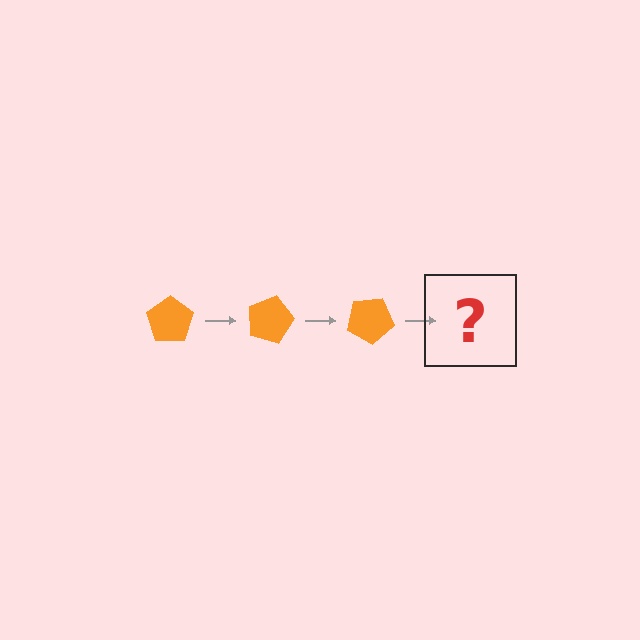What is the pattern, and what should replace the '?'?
The pattern is that the pentagon rotates 15 degrees each step. The '?' should be an orange pentagon rotated 45 degrees.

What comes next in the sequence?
The next element should be an orange pentagon rotated 45 degrees.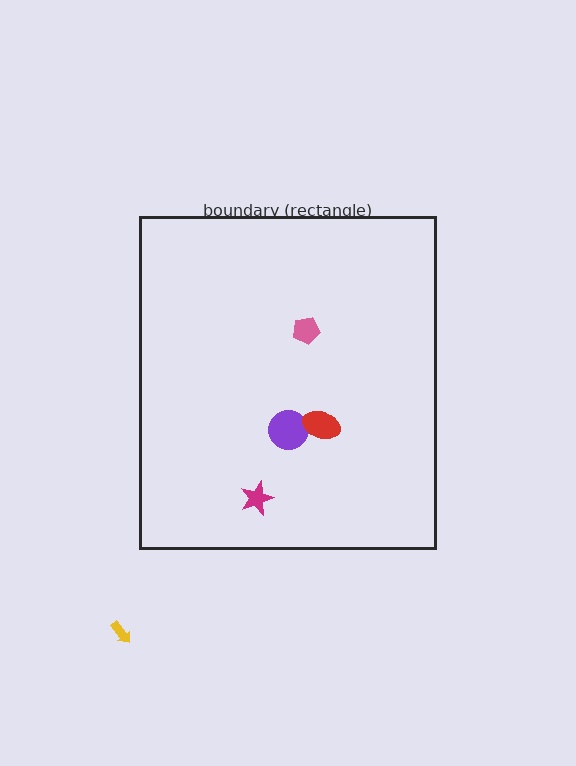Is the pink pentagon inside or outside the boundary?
Inside.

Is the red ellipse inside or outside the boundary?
Inside.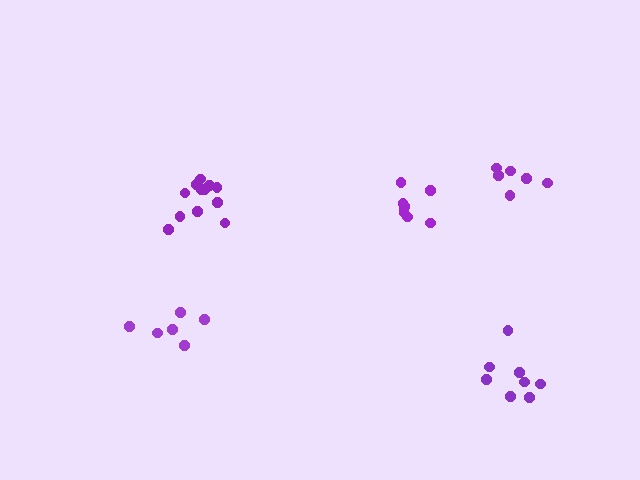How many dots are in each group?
Group 1: 8 dots, Group 2: 6 dots, Group 3: 6 dots, Group 4: 8 dots, Group 5: 12 dots (40 total).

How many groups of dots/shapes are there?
There are 5 groups.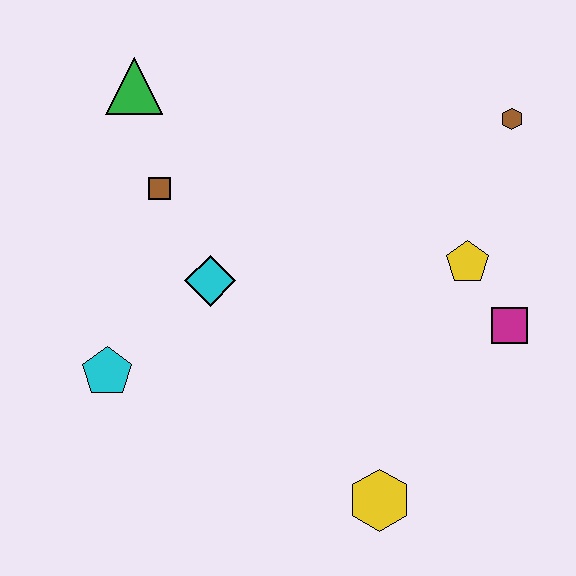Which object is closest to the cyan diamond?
The brown square is closest to the cyan diamond.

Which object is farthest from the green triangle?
The yellow hexagon is farthest from the green triangle.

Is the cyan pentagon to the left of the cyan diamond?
Yes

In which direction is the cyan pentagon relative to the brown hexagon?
The cyan pentagon is to the left of the brown hexagon.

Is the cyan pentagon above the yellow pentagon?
No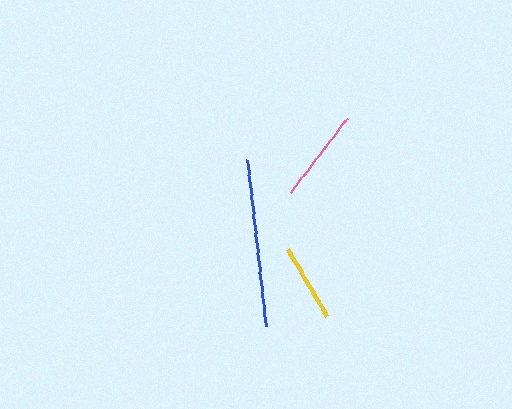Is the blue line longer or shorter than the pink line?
The blue line is longer than the pink line.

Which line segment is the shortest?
The yellow line is the shortest at approximately 78 pixels.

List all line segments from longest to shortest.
From longest to shortest: blue, pink, yellow.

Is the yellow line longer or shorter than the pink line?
The pink line is longer than the yellow line.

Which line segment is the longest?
The blue line is the longest at approximately 167 pixels.